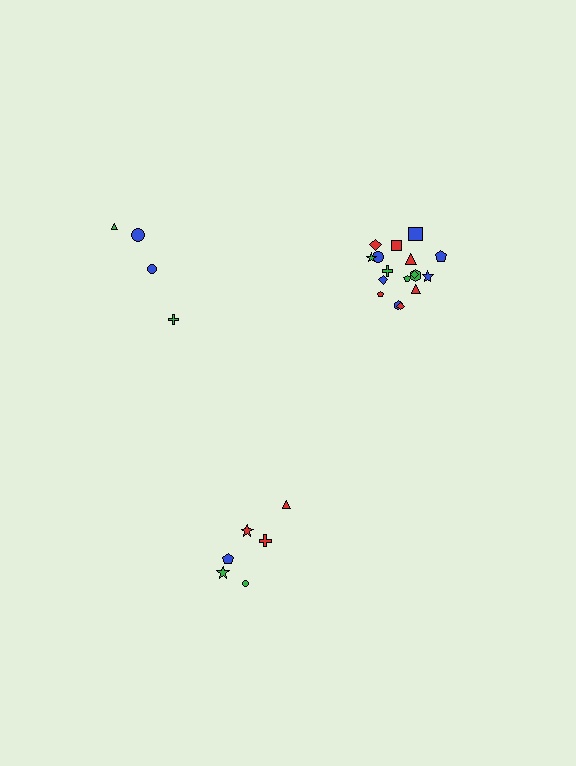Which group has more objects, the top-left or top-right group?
The top-right group.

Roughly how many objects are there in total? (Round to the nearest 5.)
Roughly 30 objects in total.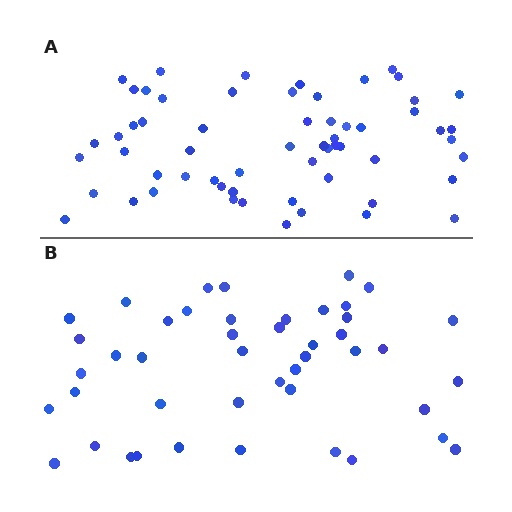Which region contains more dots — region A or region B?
Region A (the top region) has more dots.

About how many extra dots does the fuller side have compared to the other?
Region A has approximately 15 more dots than region B.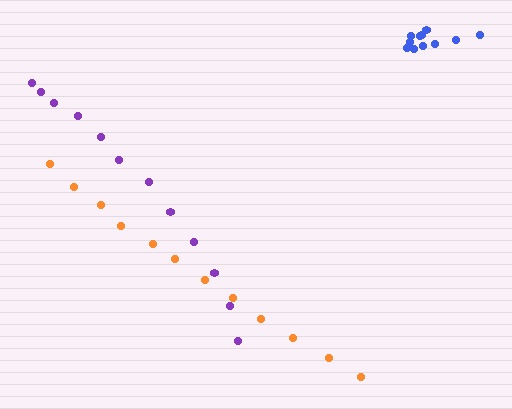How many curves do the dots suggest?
There are 3 distinct paths.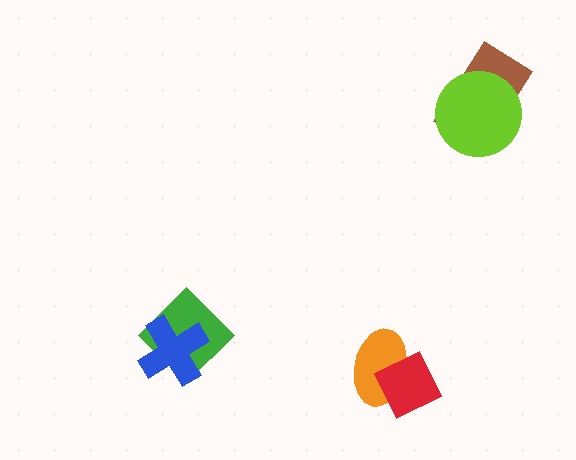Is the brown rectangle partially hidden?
Yes, it is partially covered by another shape.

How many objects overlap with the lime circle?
1 object overlaps with the lime circle.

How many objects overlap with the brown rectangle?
1 object overlaps with the brown rectangle.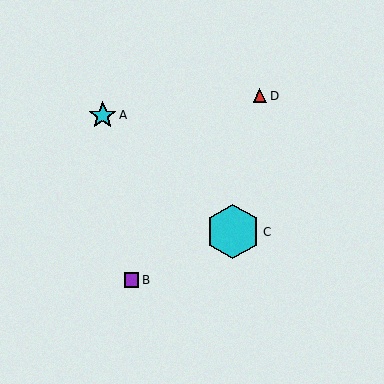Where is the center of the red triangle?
The center of the red triangle is at (260, 96).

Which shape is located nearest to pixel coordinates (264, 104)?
The red triangle (labeled D) at (260, 96) is nearest to that location.